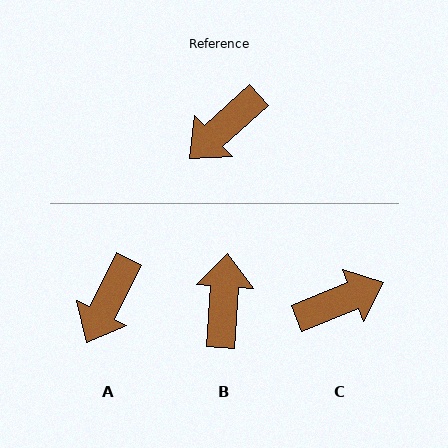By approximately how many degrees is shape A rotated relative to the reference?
Approximately 21 degrees counter-clockwise.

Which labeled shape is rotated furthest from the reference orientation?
C, about 160 degrees away.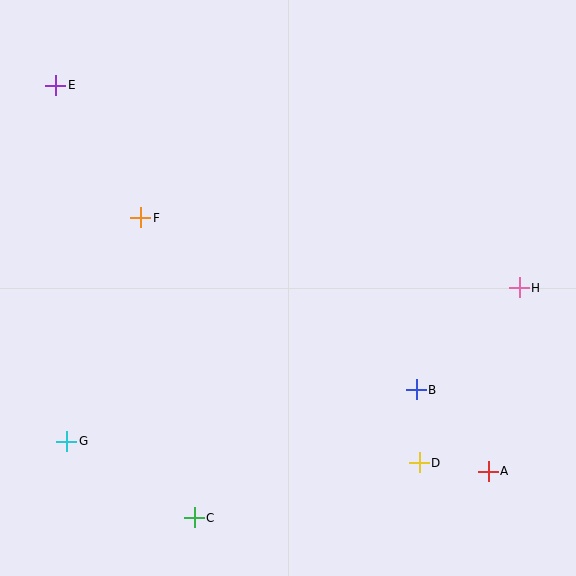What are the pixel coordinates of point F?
Point F is at (141, 218).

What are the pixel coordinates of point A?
Point A is at (488, 471).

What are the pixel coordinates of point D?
Point D is at (419, 463).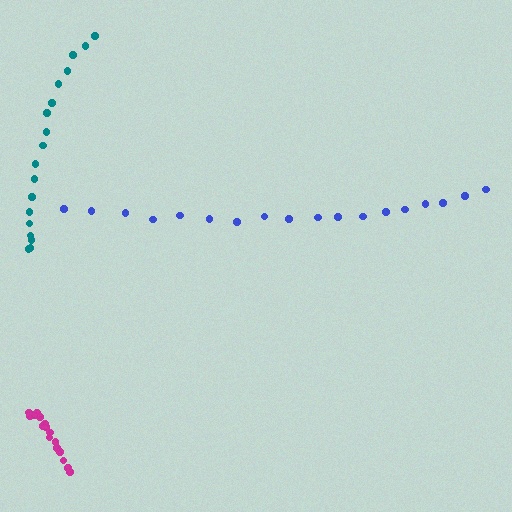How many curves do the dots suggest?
There are 3 distinct paths.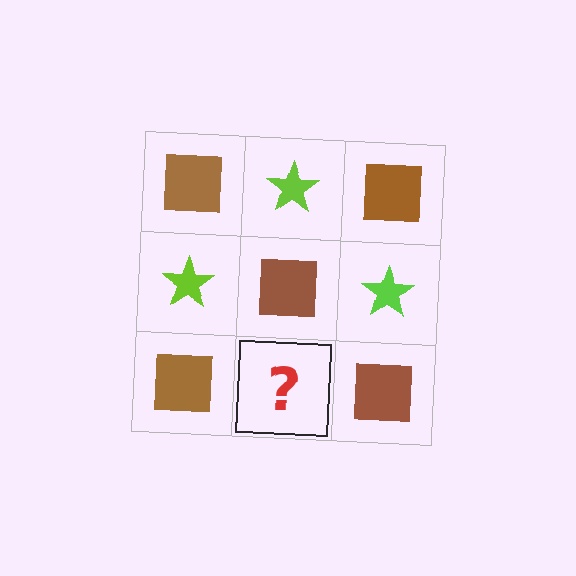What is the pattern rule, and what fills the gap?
The rule is that it alternates brown square and lime star in a checkerboard pattern. The gap should be filled with a lime star.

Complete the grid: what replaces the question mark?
The question mark should be replaced with a lime star.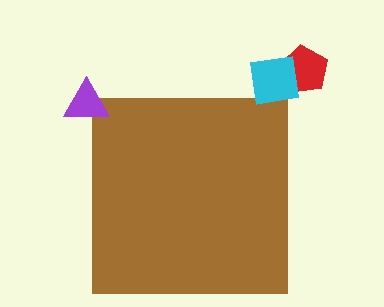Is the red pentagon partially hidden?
No, the red pentagon is fully visible.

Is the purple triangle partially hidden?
No, the purple triangle is fully visible.